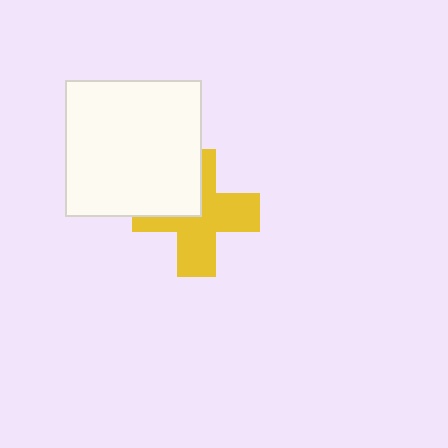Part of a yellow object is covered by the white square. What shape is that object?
It is a cross.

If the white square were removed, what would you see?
You would see the complete yellow cross.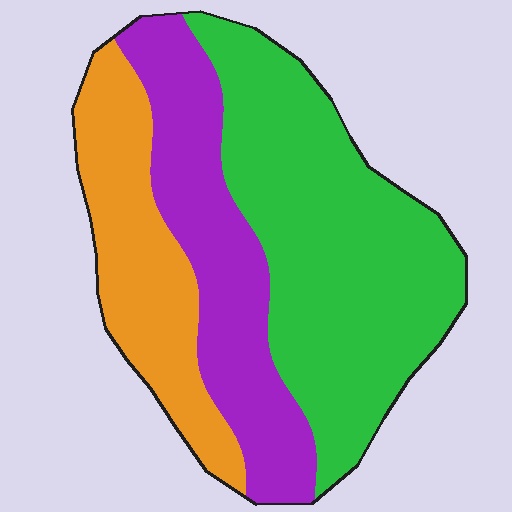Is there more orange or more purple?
Purple.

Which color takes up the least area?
Orange, at roughly 25%.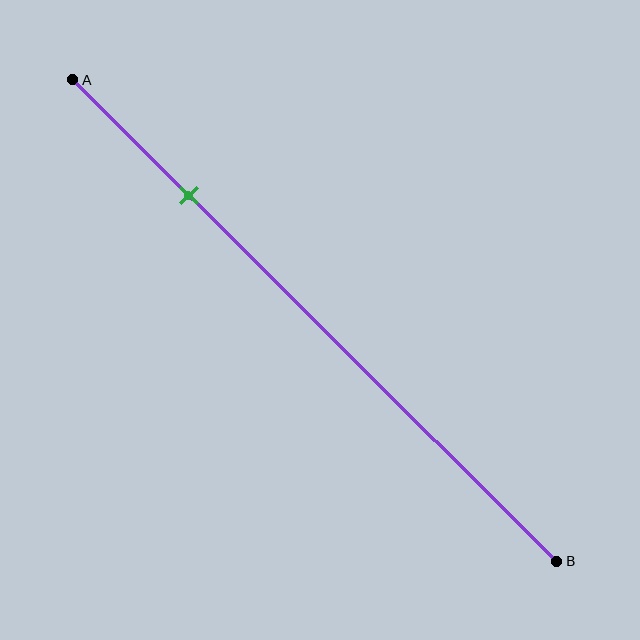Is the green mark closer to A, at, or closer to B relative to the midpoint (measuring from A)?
The green mark is closer to point A than the midpoint of segment AB.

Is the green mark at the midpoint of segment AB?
No, the mark is at about 25% from A, not at the 50% midpoint.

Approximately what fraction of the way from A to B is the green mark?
The green mark is approximately 25% of the way from A to B.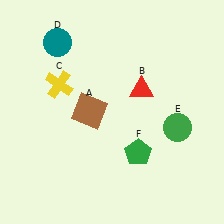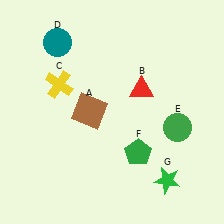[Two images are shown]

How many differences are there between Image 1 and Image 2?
There is 1 difference between the two images.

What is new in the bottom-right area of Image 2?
A green star (G) was added in the bottom-right area of Image 2.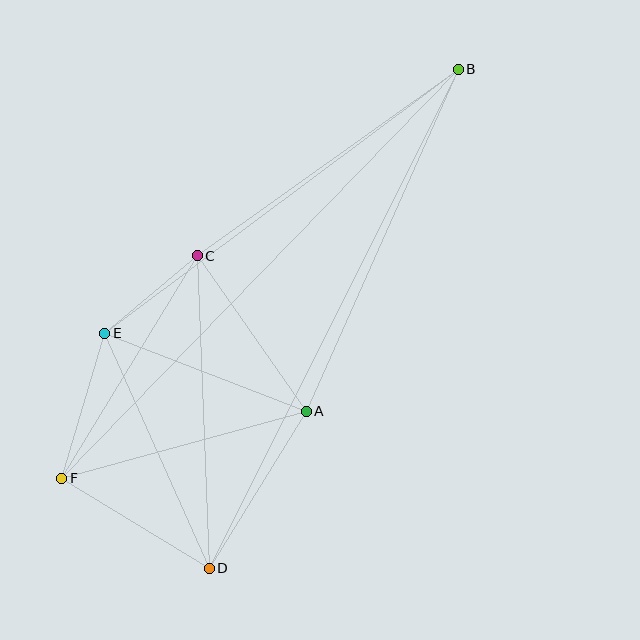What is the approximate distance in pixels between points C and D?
The distance between C and D is approximately 313 pixels.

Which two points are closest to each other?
Points C and E are closest to each other.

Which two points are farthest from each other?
Points B and F are farthest from each other.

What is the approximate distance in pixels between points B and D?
The distance between B and D is approximately 558 pixels.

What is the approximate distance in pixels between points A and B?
The distance between A and B is approximately 375 pixels.